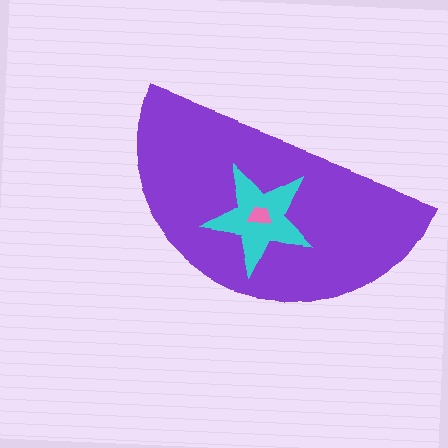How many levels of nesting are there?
3.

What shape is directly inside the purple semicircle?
The cyan star.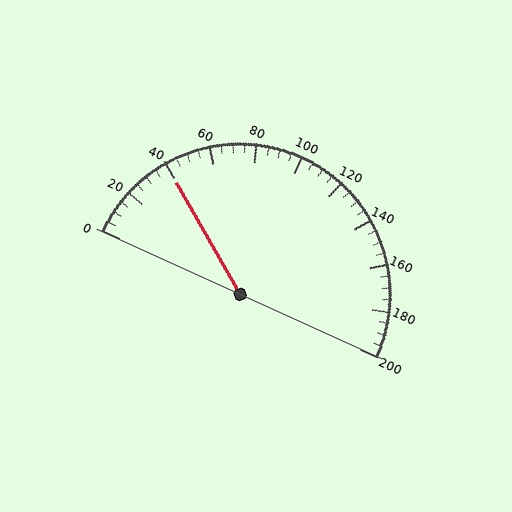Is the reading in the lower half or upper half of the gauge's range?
The reading is in the lower half of the range (0 to 200).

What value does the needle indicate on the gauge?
The needle indicates approximately 40.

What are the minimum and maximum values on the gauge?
The gauge ranges from 0 to 200.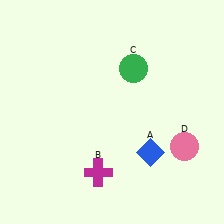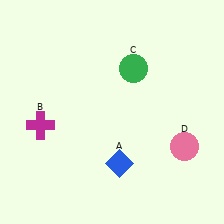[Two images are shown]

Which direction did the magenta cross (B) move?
The magenta cross (B) moved left.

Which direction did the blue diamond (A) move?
The blue diamond (A) moved left.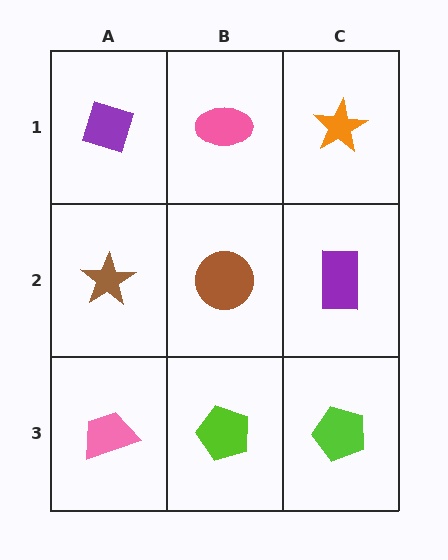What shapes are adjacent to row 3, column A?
A brown star (row 2, column A), a lime pentagon (row 3, column B).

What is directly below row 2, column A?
A pink trapezoid.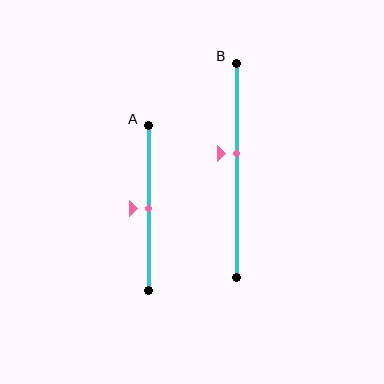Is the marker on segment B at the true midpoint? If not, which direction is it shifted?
No, the marker on segment B is shifted upward by about 8% of the segment length.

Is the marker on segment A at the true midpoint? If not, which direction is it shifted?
Yes, the marker on segment A is at the true midpoint.